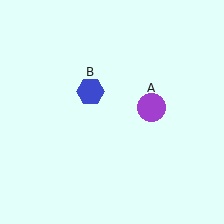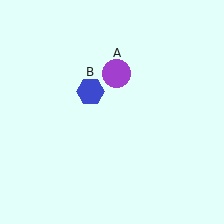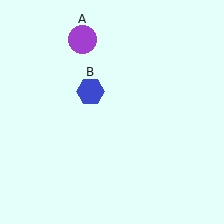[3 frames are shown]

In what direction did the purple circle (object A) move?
The purple circle (object A) moved up and to the left.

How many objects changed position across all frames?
1 object changed position: purple circle (object A).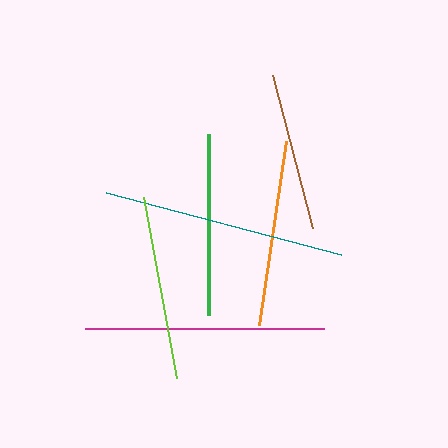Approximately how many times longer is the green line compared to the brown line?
The green line is approximately 1.1 times the length of the brown line.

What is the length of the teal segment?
The teal segment is approximately 243 pixels long.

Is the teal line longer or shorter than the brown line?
The teal line is longer than the brown line.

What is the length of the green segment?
The green segment is approximately 181 pixels long.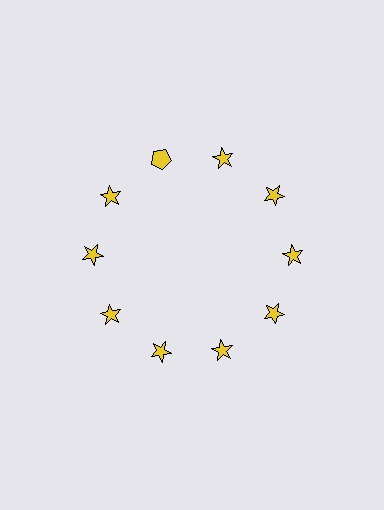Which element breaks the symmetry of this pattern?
The yellow pentagon at roughly the 11 o'clock position breaks the symmetry. All other shapes are yellow stars.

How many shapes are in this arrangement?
There are 10 shapes arranged in a ring pattern.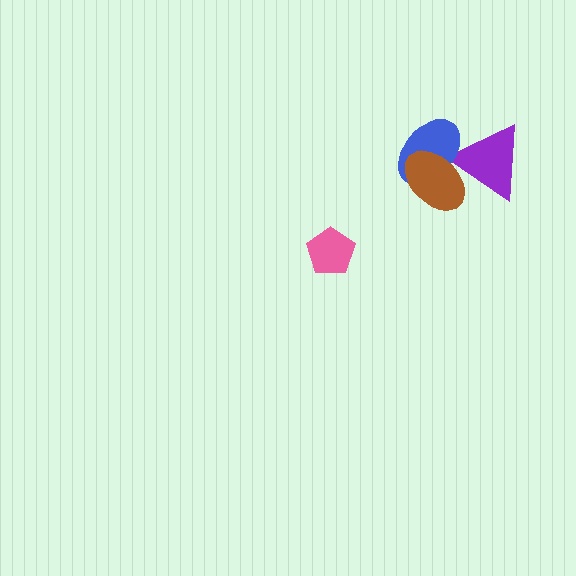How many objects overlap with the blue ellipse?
2 objects overlap with the blue ellipse.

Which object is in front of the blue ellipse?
The brown ellipse is in front of the blue ellipse.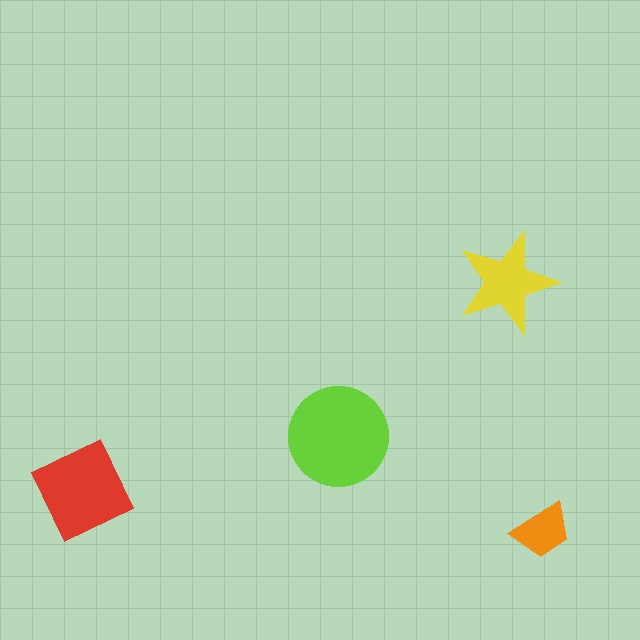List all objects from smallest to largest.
The orange trapezoid, the yellow star, the red diamond, the lime circle.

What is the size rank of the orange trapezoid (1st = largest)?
4th.